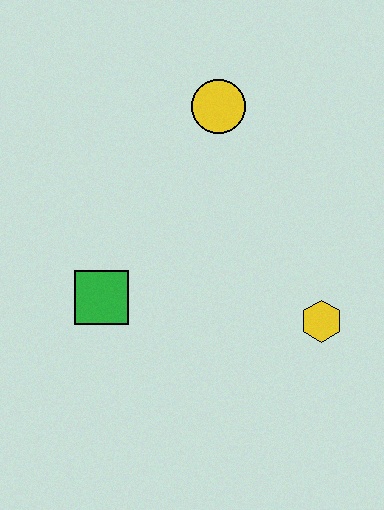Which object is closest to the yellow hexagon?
The green square is closest to the yellow hexagon.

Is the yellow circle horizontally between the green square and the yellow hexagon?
Yes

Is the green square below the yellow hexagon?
No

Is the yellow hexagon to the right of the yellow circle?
Yes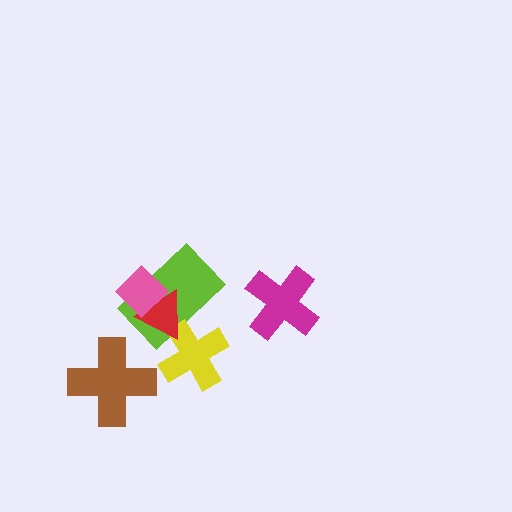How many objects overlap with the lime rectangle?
3 objects overlap with the lime rectangle.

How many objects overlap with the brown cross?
0 objects overlap with the brown cross.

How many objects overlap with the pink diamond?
2 objects overlap with the pink diamond.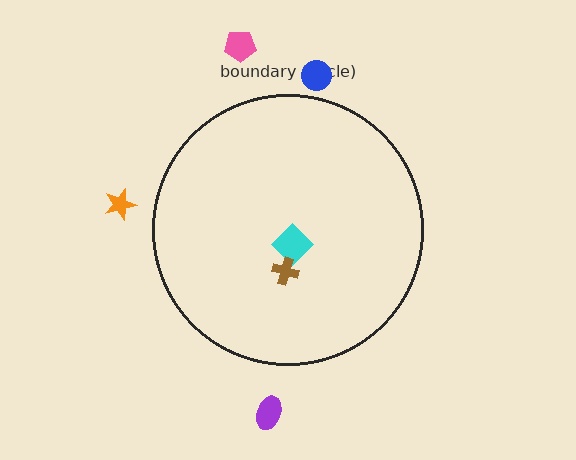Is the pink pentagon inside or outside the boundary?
Outside.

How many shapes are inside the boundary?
2 inside, 4 outside.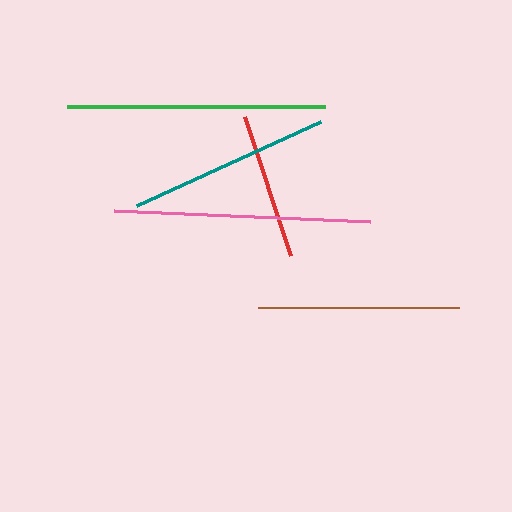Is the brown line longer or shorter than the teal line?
The teal line is longer than the brown line.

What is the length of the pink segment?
The pink segment is approximately 256 pixels long.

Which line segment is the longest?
The green line is the longest at approximately 258 pixels.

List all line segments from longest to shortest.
From longest to shortest: green, pink, teal, brown, red.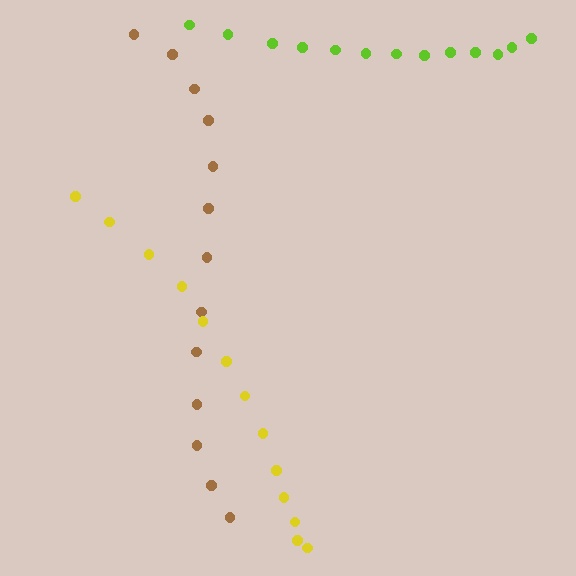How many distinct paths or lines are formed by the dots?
There are 3 distinct paths.